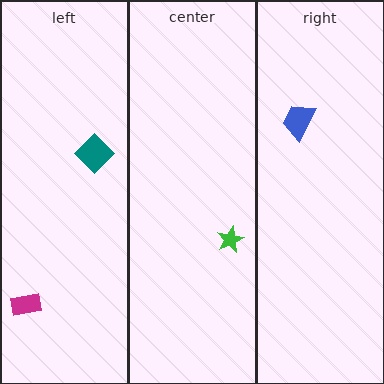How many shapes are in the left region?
2.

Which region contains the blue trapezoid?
The right region.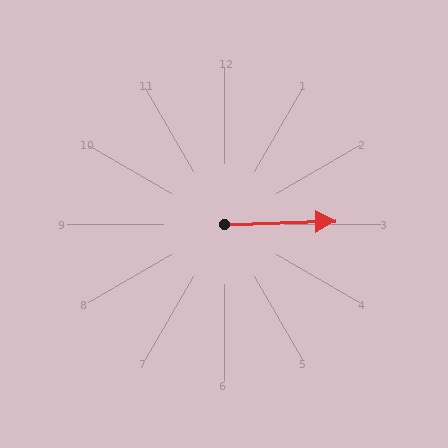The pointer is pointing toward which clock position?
Roughly 3 o'clock.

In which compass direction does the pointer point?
East.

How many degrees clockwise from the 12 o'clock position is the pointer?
Approximately 88 degrees.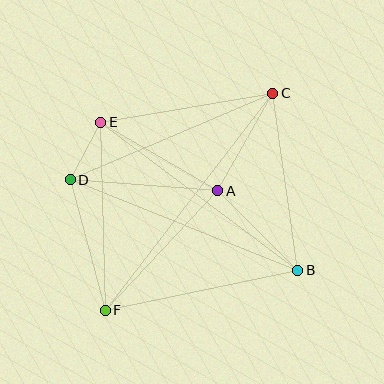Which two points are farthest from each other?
Points C and F are farthest from each other.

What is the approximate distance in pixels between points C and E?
The distance between C and E is approximately 174 pixels.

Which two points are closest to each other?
Points D and E are closest to each other.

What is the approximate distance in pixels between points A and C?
The distance between A and C is approximately 112 pixels.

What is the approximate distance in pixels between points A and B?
The distance between A and B is approximately 112 pixels.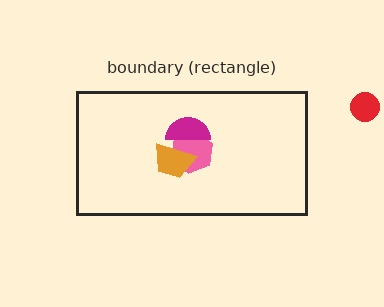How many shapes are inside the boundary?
3 inside, 1 outside.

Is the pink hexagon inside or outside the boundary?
Inside.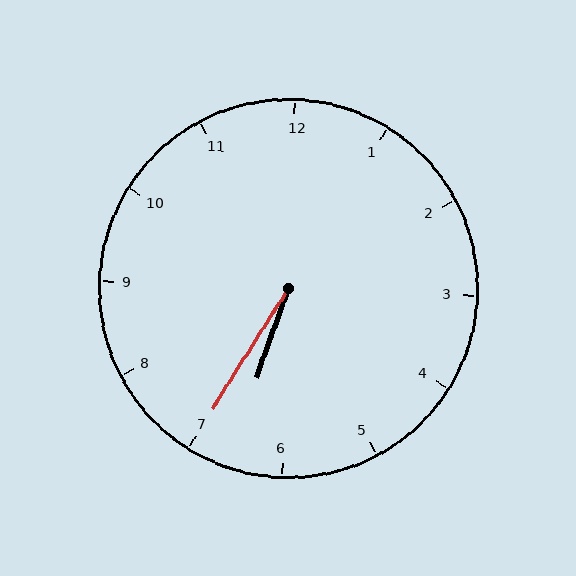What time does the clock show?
6:35.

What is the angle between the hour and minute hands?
Approximately 12 degrees.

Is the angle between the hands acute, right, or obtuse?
It is acute.